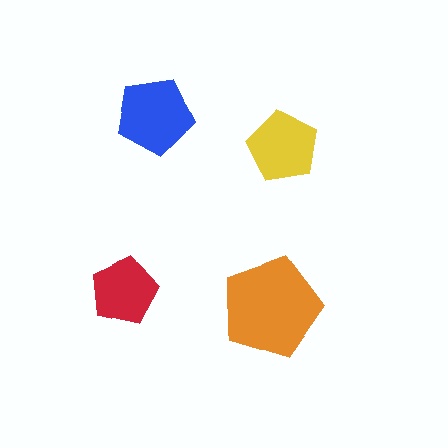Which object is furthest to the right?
The yellow pentagon is rightmost.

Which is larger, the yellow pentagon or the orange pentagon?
The orange one.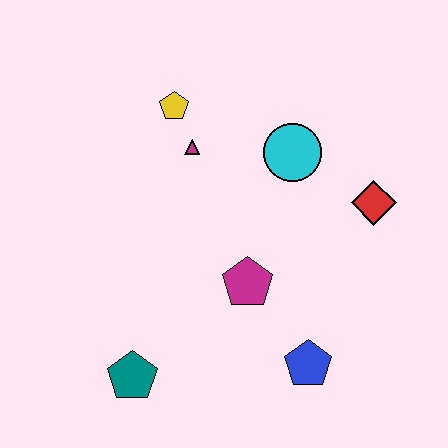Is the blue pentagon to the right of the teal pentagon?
Yes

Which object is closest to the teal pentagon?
The magenta pentagon is closest to the teal pentagon.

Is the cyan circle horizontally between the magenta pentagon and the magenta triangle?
No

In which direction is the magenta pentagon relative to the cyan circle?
The magenta pentagon is below the cyan circle.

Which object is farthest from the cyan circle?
The teal pentagon is farthest from the cyan circle.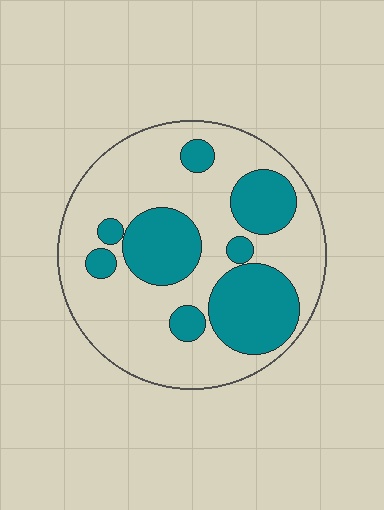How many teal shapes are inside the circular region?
8.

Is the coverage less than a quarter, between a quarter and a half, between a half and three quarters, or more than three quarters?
Between a quarter and a half.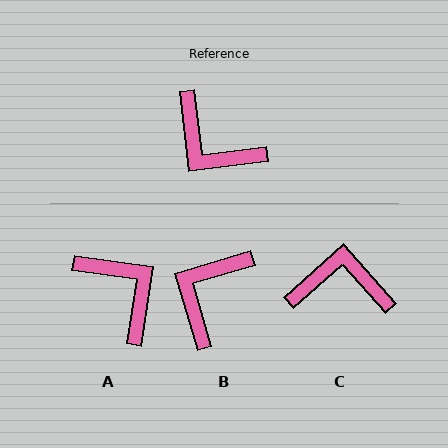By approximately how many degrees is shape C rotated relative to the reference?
Approximately 145 degrees clockwise.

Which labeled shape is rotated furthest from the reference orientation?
A, about 165 degrees away.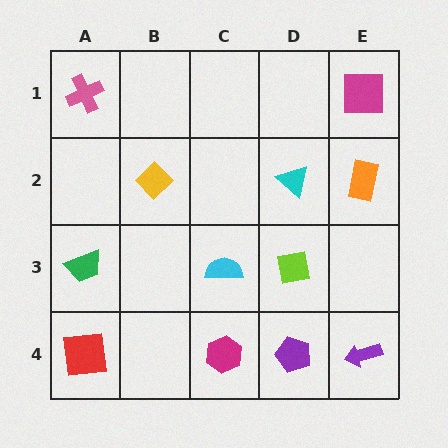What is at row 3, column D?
A lime square.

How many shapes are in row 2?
3 shapes.